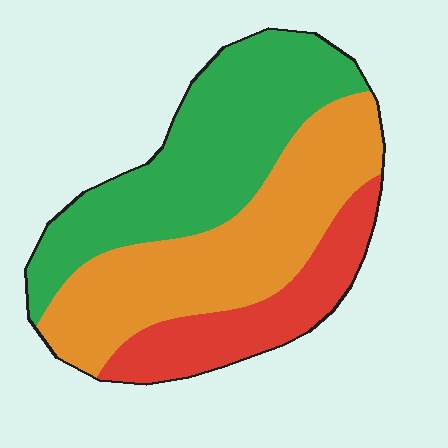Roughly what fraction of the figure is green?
Green covers 40% of the figure.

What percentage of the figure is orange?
Orange covers about 40% of the figure.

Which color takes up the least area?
Red, at roughly 20%.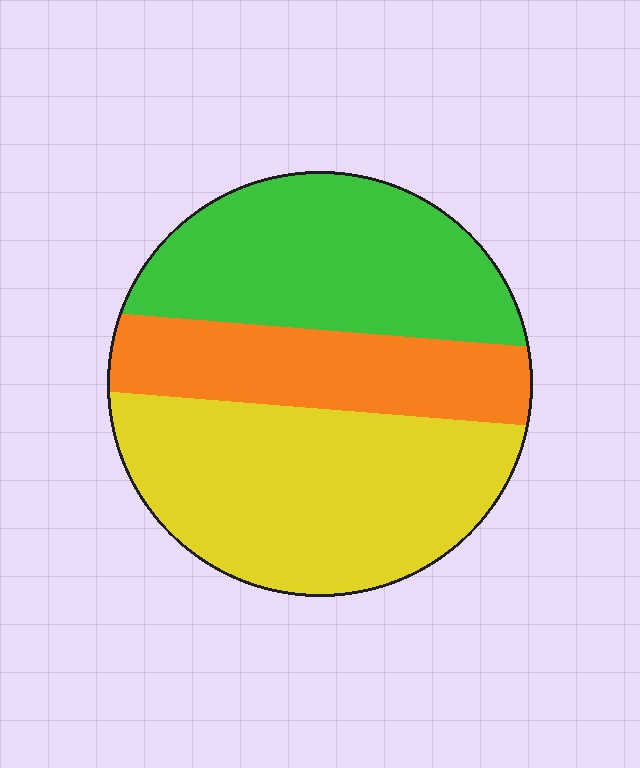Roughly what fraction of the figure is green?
Green takes up between a third and a half of the figure.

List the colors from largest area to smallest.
From largest to smallest: yellow, green, orange.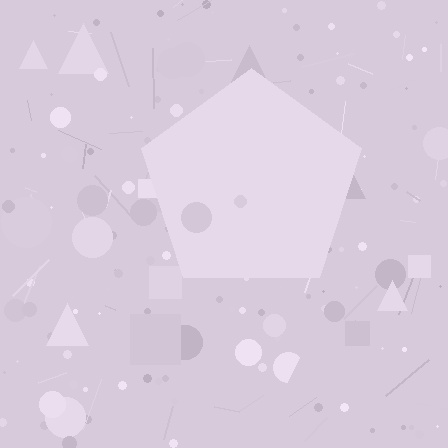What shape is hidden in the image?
A pentagon is hidden in the image.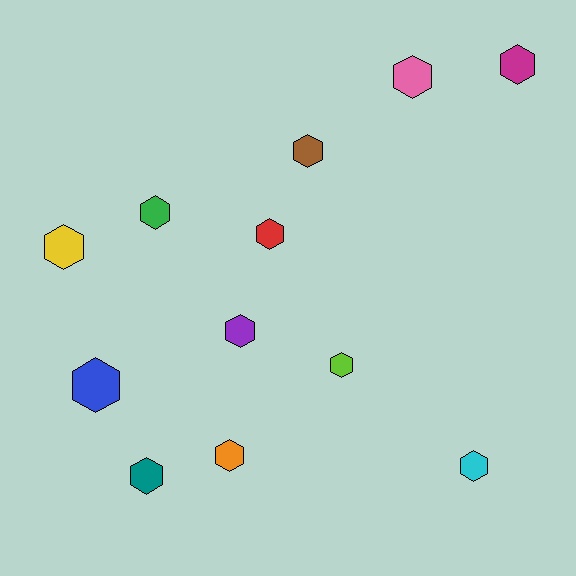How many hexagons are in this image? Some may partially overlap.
There are 12 hexagons.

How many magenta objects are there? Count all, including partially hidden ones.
There is 1 magenta object.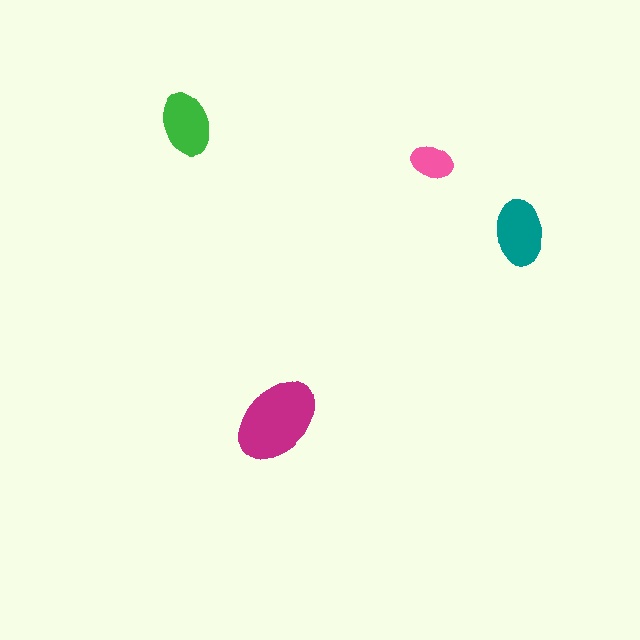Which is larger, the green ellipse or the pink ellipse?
The green one.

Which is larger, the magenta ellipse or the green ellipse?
The magenta one.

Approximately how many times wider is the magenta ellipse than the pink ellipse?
About 2 times wider.